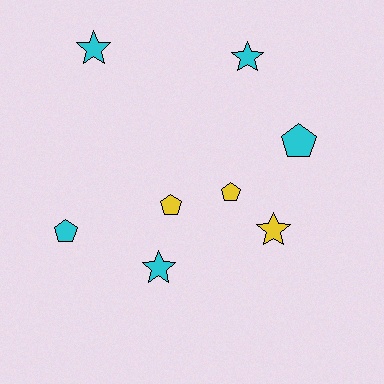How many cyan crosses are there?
There are no cyan crosses.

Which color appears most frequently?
Cyan, with 5 objects.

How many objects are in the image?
There are 8 objects.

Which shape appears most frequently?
Star, with 4 objects.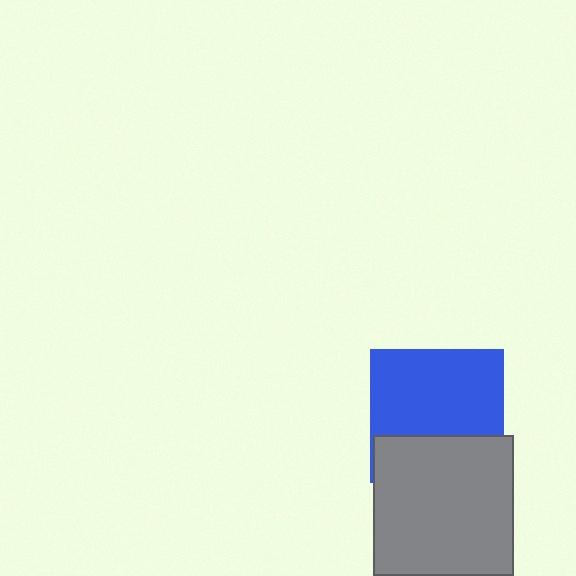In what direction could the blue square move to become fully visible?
The blue square could move up. That would shift it out from behind the gray square entirely.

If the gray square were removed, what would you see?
You would see the complete blue square.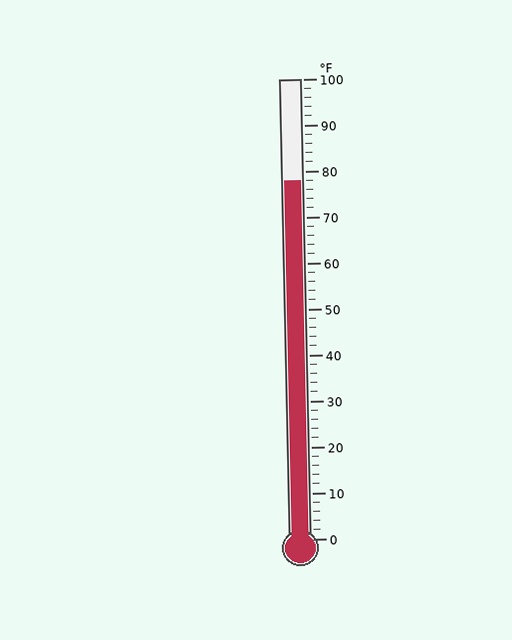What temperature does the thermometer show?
The thermometer shows approximately 78°F.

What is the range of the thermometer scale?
The thermometer scale ranges from 0°F to 100°F.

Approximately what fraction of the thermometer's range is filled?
The thermometer is filled to approximately 80% of its range.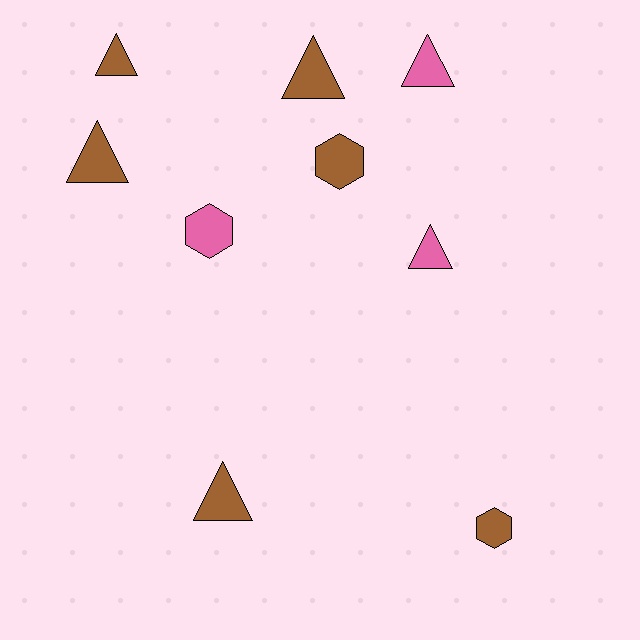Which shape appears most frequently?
Triangle, with 6 objects.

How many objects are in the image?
There are 9 objects.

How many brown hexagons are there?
There are 2 brown hexagons.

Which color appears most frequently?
Brown, with 6 objects.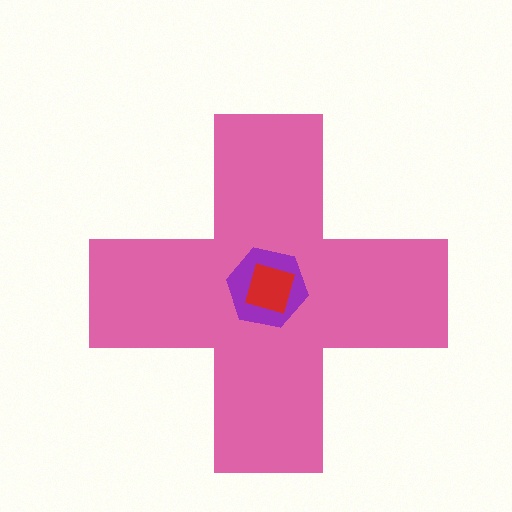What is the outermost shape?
The pink cross.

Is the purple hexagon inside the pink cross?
Yes.